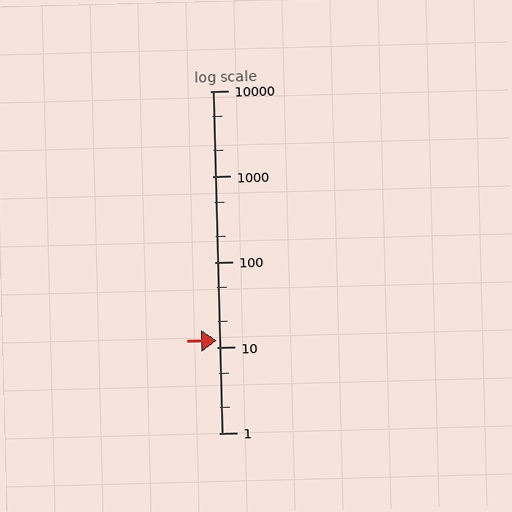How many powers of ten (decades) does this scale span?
The scale spans 4 decades, from 1 to 10000.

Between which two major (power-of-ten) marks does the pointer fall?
The pointer is between 10 and 100.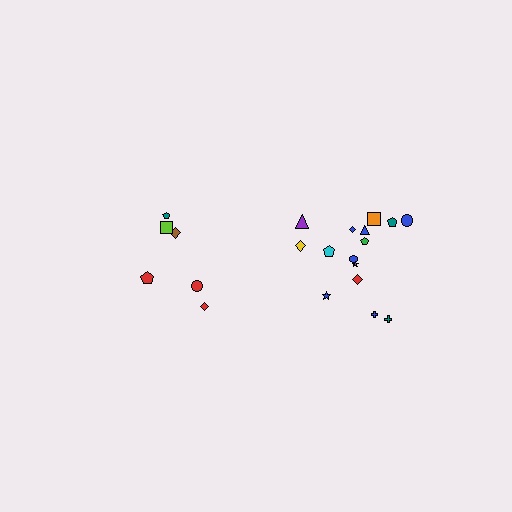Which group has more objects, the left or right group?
The right group.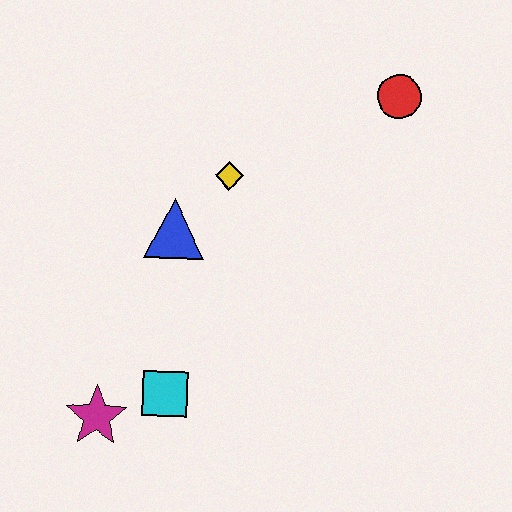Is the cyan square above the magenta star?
Yes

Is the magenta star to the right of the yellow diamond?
No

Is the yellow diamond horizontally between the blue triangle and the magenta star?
No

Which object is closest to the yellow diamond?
The blue triangle is closest to the yellow diamond.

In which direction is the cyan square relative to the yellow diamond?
The cyan square is below the yellow diamond.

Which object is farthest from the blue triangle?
The red circle is farthest from the blue triangle.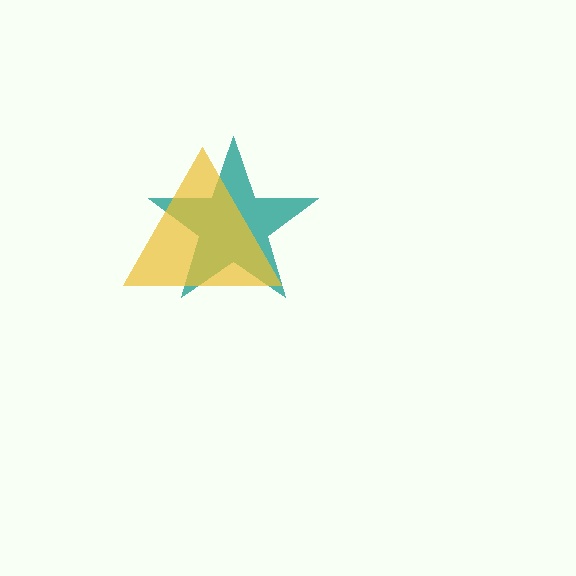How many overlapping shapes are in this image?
There are 2 overlapping shapes in the image.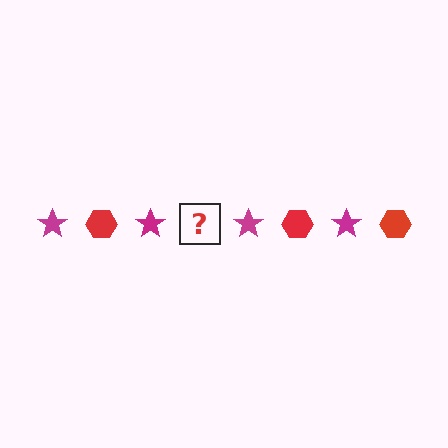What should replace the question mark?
The question mark should be replaced with a red hexagon.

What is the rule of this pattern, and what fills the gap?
The rule is that the pattern alternates between magenta star and red hexagon. The gap should be filled with a red hexagon.